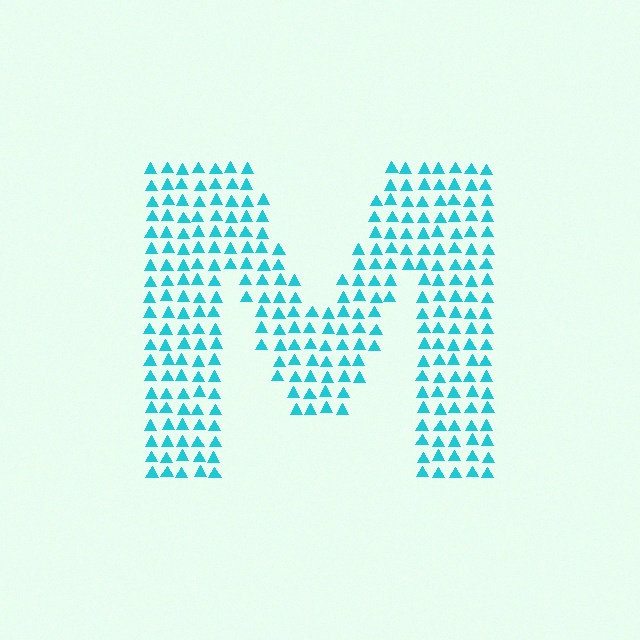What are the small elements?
The small elements are triangles.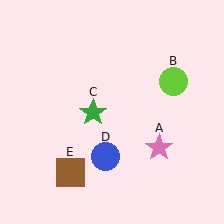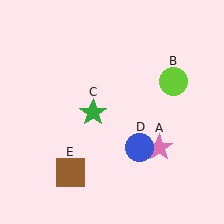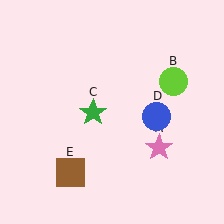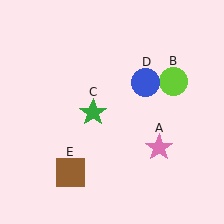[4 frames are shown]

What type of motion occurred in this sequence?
The blue circle (object D) rotated counterclockwise around the center of the scene.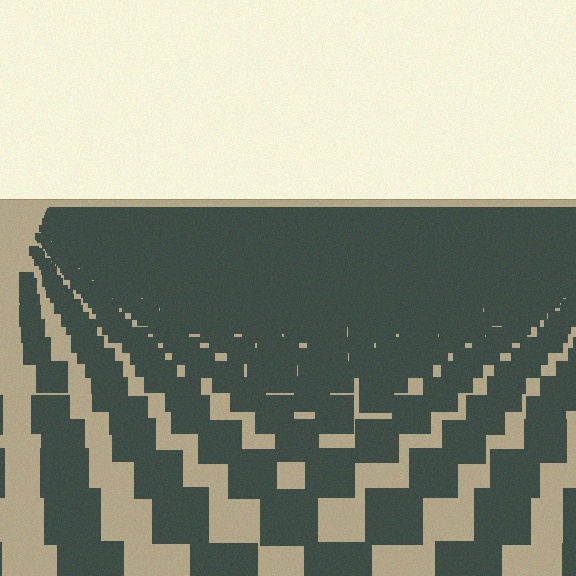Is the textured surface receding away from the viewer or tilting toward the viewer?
The surface is receding away from the viewer. Texture elements get smaller and denser toward the top.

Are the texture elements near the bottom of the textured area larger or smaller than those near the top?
Larger. Near the bottom, elements are closer to the viewer and appear at a bigger on-screen size.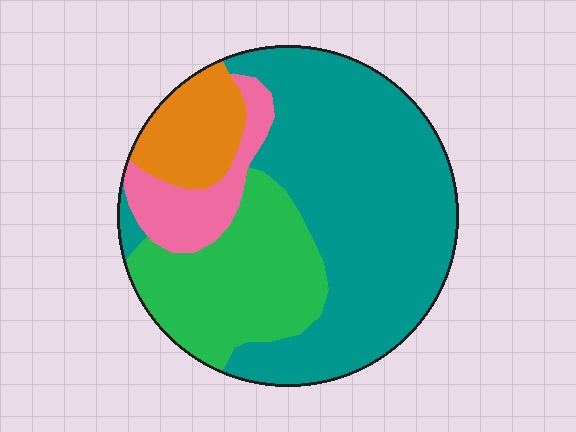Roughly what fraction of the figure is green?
Green covers about 25% of the figure.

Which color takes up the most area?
Teal, at roughly 55%.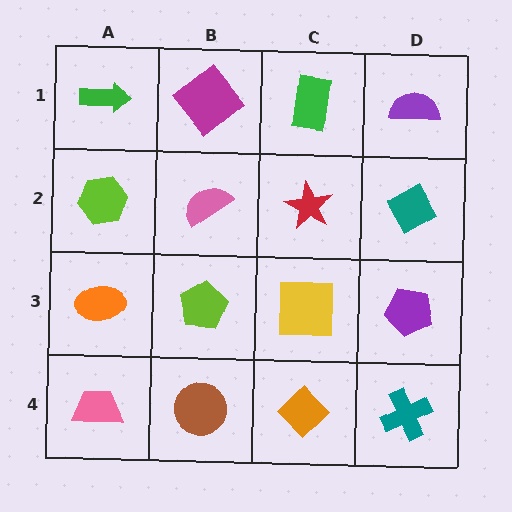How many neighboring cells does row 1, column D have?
2.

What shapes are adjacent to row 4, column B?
A lime pentagon (row 3, column B), a pink trapezoid (row 4, column A), an orange diamond (row 4, column C).